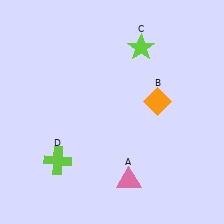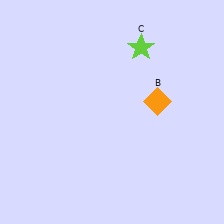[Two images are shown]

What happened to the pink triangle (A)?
The pink triangle (A) was removed in Image 2. It was in the bottom-right area of Image 1.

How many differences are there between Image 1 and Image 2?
There are 2 differences between the two images.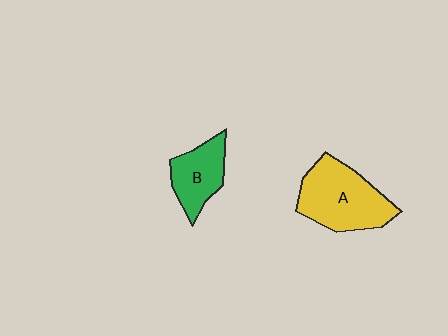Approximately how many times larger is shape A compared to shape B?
Approximately 1.6 times.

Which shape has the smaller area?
Shape B (green).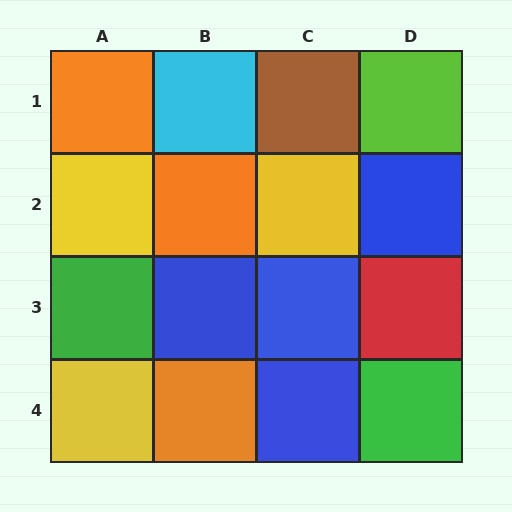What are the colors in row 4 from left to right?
Yellow, orange, blue, green.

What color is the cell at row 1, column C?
Brown.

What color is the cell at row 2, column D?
Blue.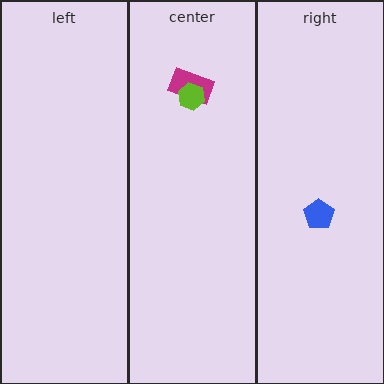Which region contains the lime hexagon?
The center region.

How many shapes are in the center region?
2.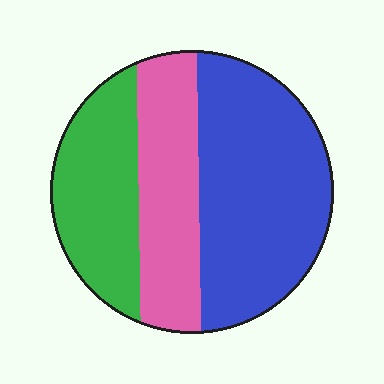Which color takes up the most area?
Blue, at roughly 45%.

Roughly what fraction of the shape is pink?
Pink covers 27% of the shape.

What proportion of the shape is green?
Green covers about 25% of the shape.